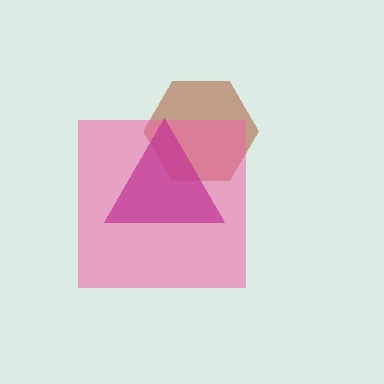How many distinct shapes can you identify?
There are 3 distinct shapes: a brown hexagon, a pink square, a magenta triangle.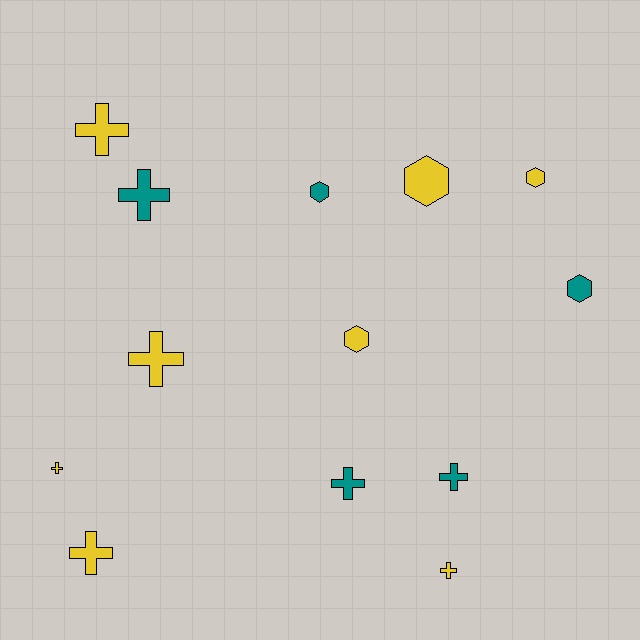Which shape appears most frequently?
Cross, with 8 objects.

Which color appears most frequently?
Yellow, with 8 objects.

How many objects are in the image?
There are 13 objects.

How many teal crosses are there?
There are 3 teal crosses.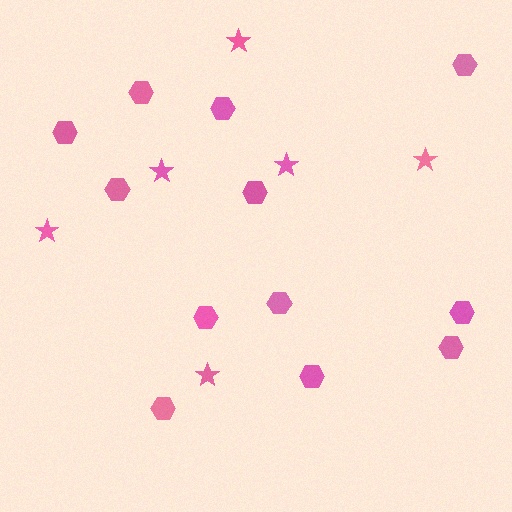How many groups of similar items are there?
There are 2 groups: one group of stars (6) and one group of hexagons (12).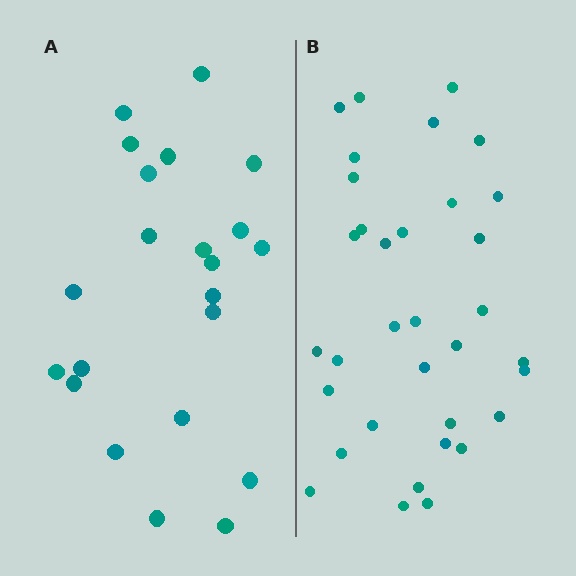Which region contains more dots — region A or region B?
Region B (the right region) has more dots.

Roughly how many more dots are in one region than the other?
Region B has roughly 12 or so more dots than region A.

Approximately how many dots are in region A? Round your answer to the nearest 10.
About 20 dots. (The exact count is 22, which rounds to 20.)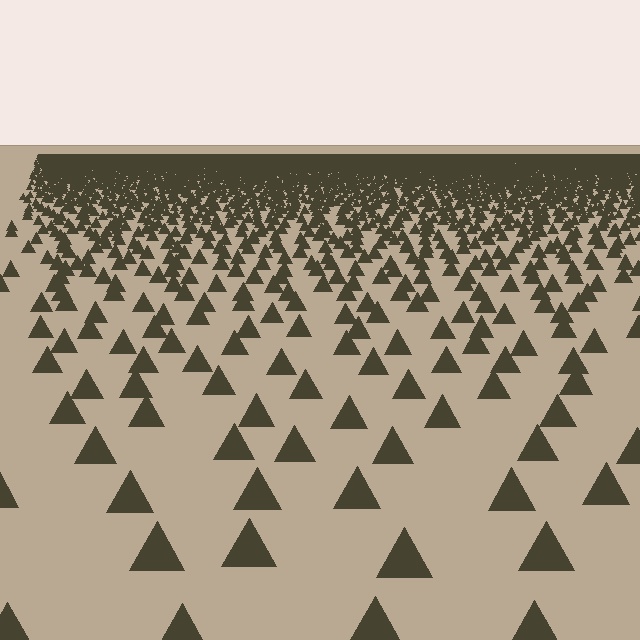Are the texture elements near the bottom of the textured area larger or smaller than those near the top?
Larger. Near the bottom, elements are closer to the viewer and appear at a bigger on-screen size.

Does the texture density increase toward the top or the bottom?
Density increases toward the top.